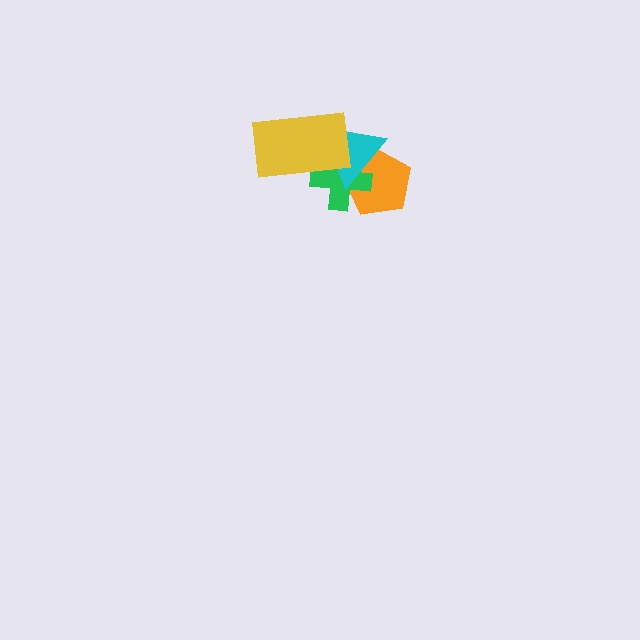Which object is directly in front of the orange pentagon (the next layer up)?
The green cross is directly in front of the orange pentagon.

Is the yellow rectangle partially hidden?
No, no other shape covers it.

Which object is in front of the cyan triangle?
The yellow rectangle is in front of the cyan triangle.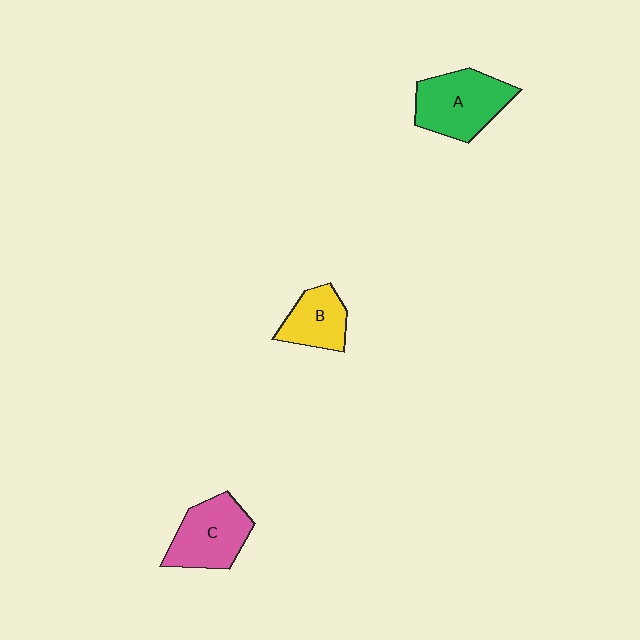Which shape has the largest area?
Shape A (green).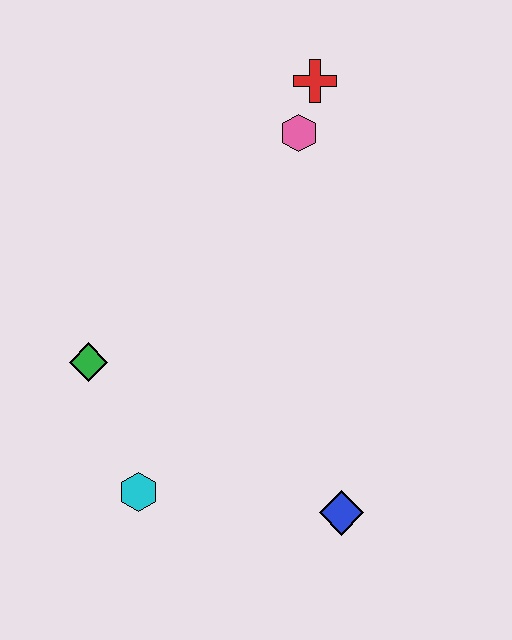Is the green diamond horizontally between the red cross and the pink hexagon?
No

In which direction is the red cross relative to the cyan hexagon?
The red cross is above the cyan hexagon.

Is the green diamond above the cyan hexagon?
Yes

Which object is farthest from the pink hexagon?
The cyan hexagon is farthest from the pink hexagon.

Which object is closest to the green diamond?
The cyan hexagon is closest to the green diamond.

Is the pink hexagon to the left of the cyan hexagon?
No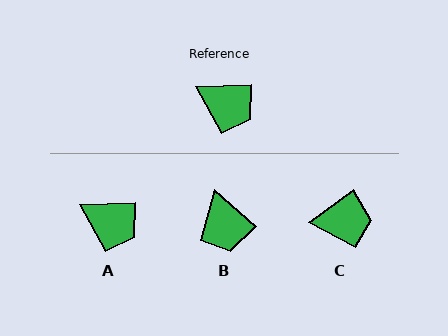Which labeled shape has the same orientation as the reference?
A.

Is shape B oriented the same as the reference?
No, it is off by about 45 degrees.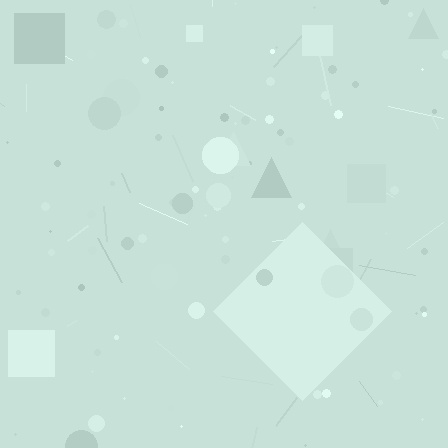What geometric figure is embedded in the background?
A diamond is embedded in the background.